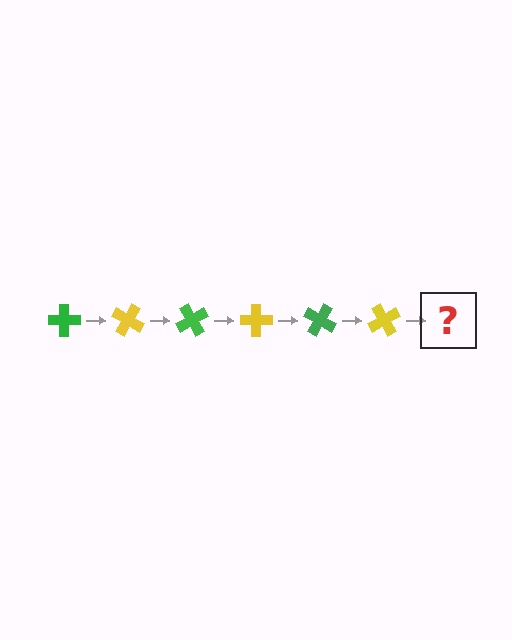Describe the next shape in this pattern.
It should be a green cross, rotated 180 degrees from the start.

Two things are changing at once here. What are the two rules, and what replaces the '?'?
The two rules are that it rotates 30 degrees each step and the color cycles through green and yellow. The '?' should be a green cross, rotated 180 degrees from the start.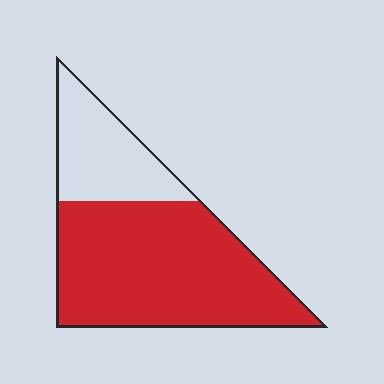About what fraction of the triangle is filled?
About three quarters (3/4).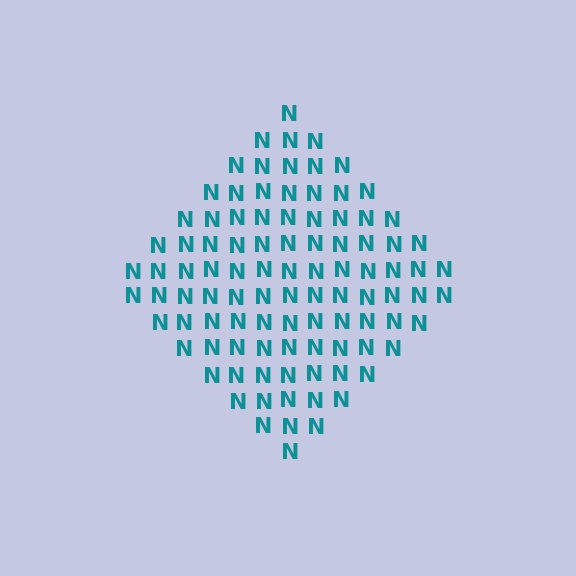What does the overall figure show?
The overall figure shows a diamond.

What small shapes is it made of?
It is made of small letter N's.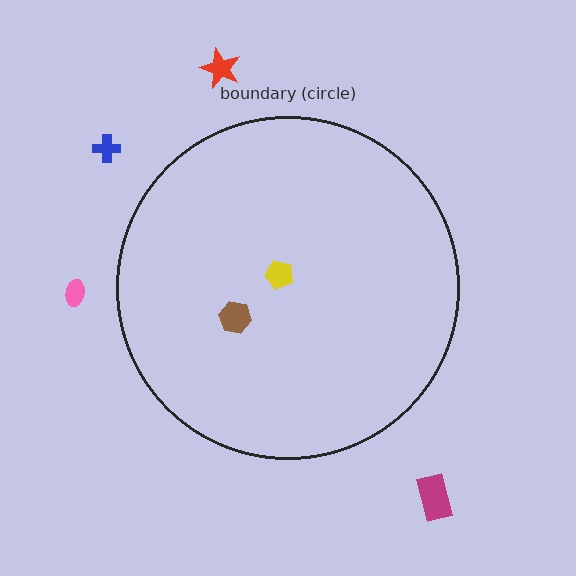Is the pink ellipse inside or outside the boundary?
Outside.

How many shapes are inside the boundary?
2 inside, 4 outside.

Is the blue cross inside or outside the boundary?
Outside.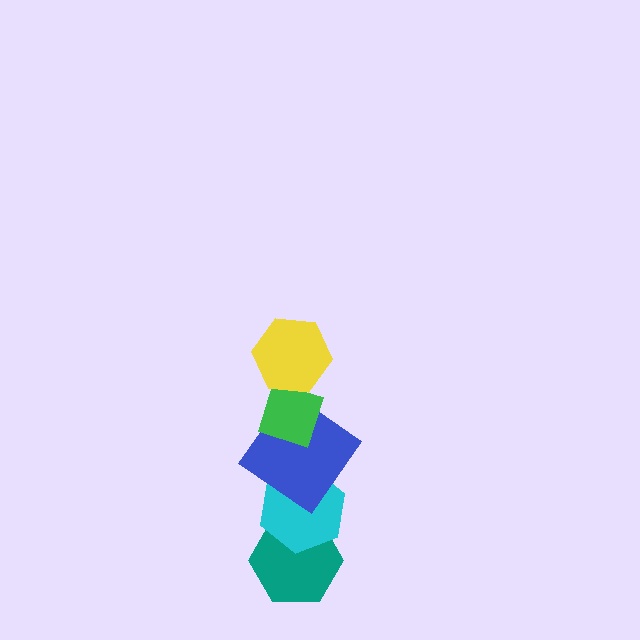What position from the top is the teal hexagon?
The teal hexagon is 5th from the top.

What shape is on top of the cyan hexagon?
The blue diamond is on top of the cyan hexagon.